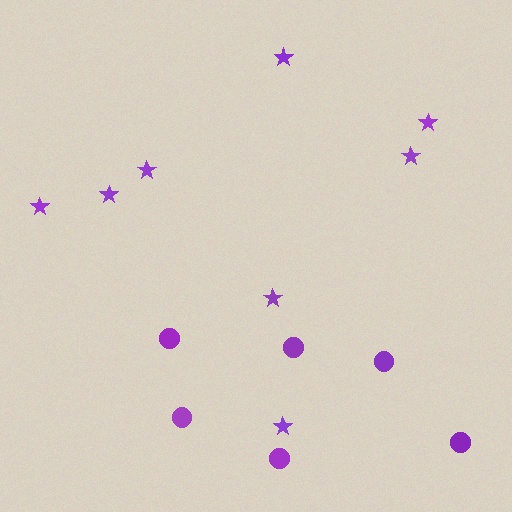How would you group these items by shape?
There are 2 groups: one group of circles (6) and one group of stars (8).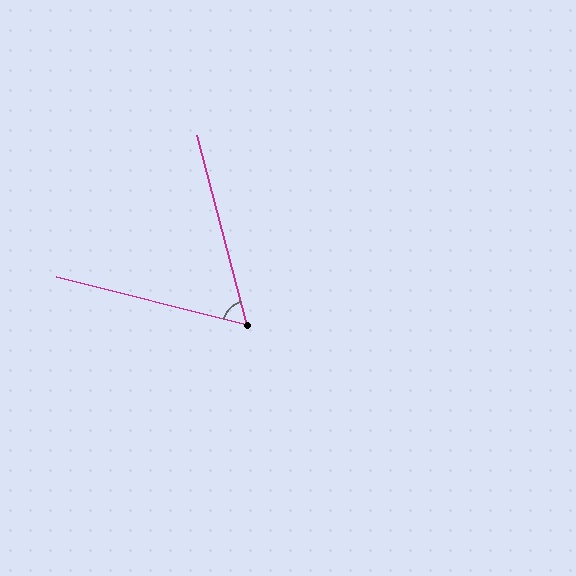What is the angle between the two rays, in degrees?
Approximately 61 degrees.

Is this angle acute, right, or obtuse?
It is acute.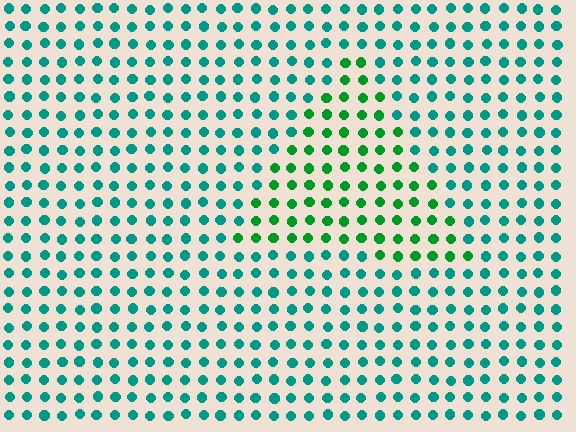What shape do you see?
I see a triangle.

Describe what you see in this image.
The image is filled with small teal elements in a uniform arrangement. A triangle-shaped region is visible where the elements are tinted to a slightly different hue, forming a subtle color boundary.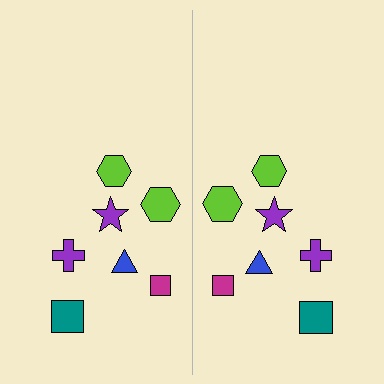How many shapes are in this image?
There are 14 shapes in this image.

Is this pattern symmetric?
Yes, this pattern has bilateral (reflection) symmetry.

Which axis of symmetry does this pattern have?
The pattern has a vertical axis of symmetry running through the center of the image.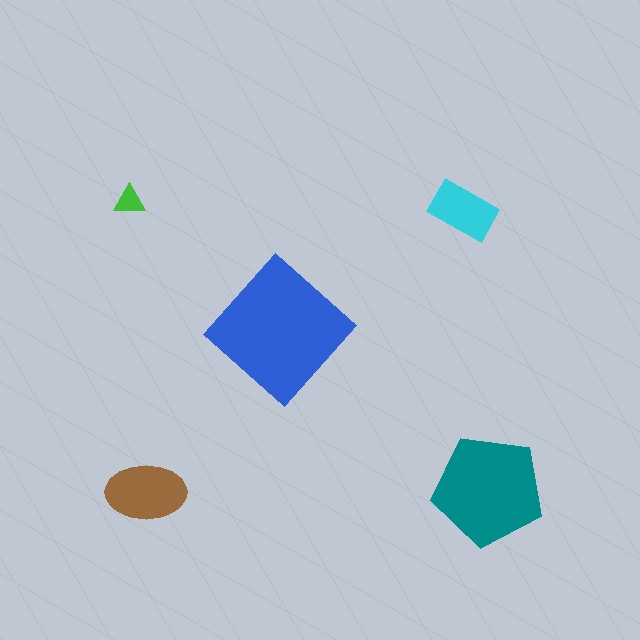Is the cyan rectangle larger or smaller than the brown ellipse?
Smaller.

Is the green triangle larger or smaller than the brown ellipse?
Smaller.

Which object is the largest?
The blue diamond.